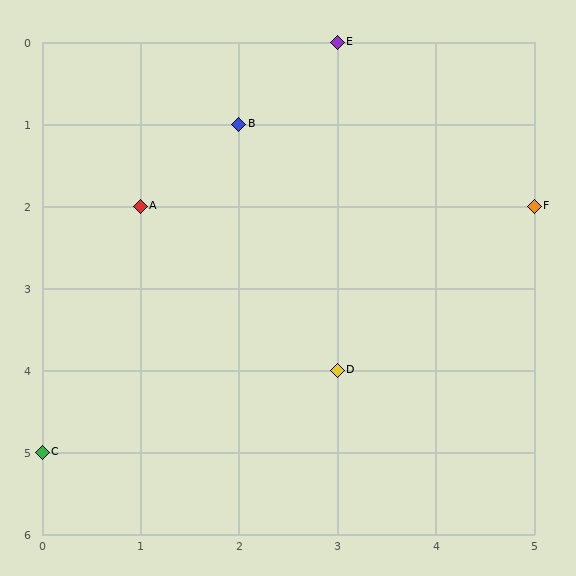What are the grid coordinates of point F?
Point F is at grid coordinates (5, 2).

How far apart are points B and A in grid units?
Points B and A are 1 column and 1 row apart (about 1.4 grid units diagonally).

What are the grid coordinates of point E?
Point E is at grid coordinates (3, 0).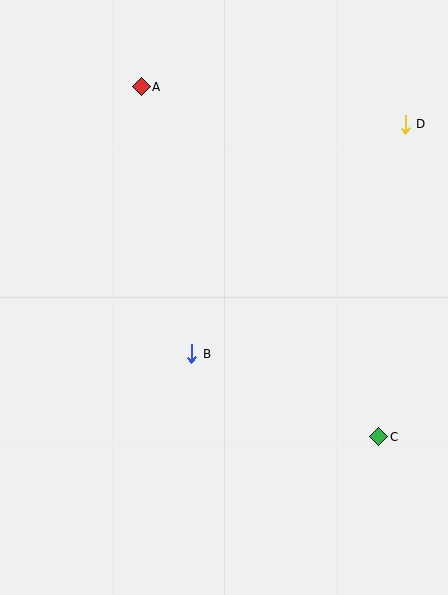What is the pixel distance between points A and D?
The distance between A and D is 267 pixels.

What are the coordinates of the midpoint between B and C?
The midpoint between B and C is at (285, 395).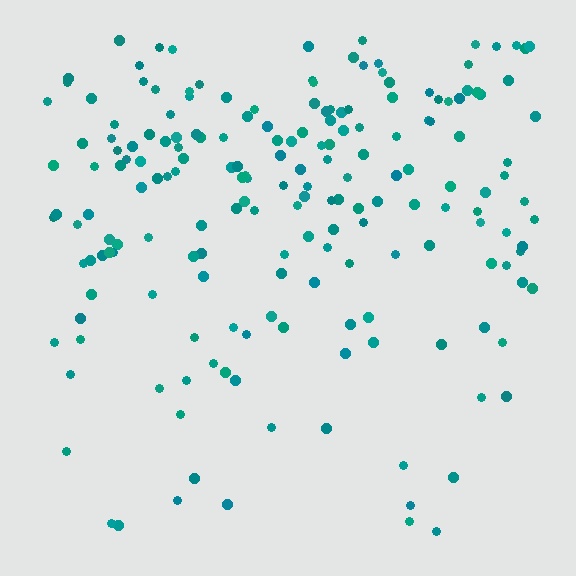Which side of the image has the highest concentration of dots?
The top.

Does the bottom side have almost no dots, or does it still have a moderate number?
Still a moderate number, just noticeably fewer than the top.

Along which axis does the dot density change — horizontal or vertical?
Vertical.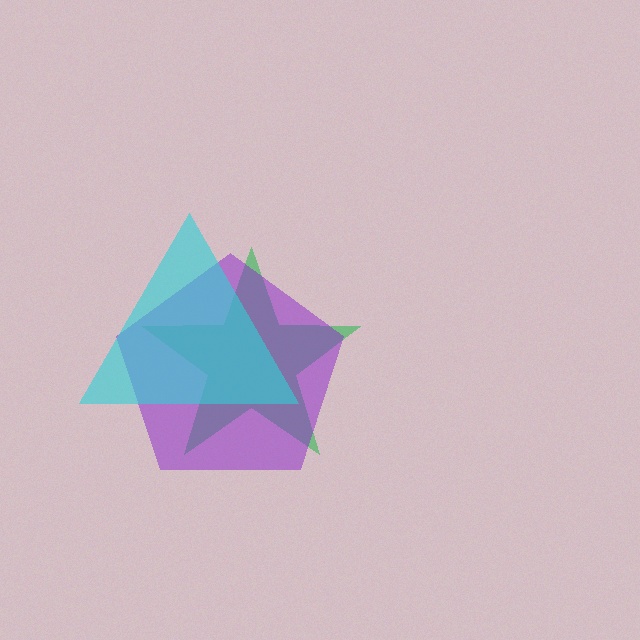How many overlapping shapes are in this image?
There are 3 overlapping shapes in the image.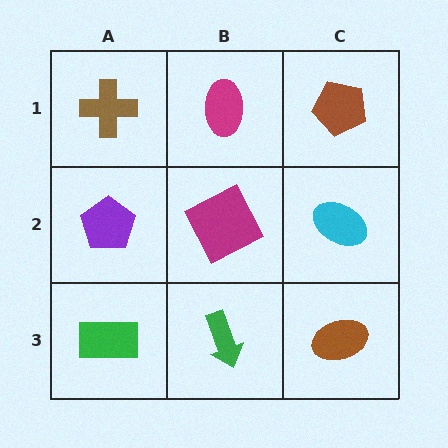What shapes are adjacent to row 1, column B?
A magenta square (row 2, column B), a brown cross (row 1, column A), a brown pentagon (row 1, column C).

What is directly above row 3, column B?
A magenta square.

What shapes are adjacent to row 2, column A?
A brown cross (row 1, column A), a green rectangle (row 3, column A), a magenta square (row 2, column B).